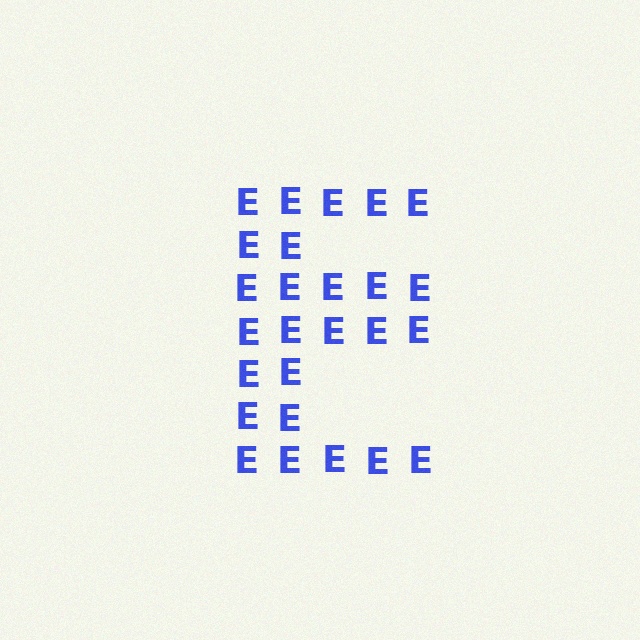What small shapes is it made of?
It is made of small letter E's.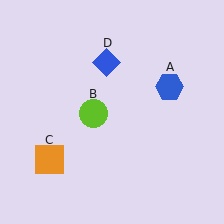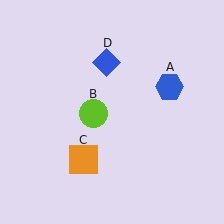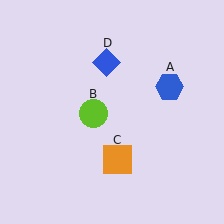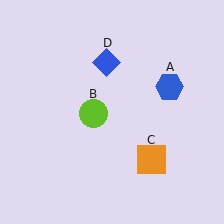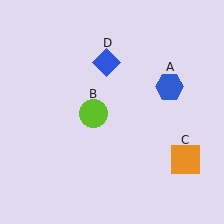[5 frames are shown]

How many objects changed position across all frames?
1 object changed position: orange square (object C).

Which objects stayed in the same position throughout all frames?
Blue hexagon (object A) and lime circle (object B) and blue diamond (object D) remained stationary.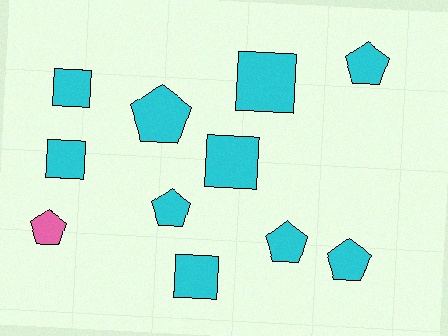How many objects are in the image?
There are 11 objects.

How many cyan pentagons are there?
There are 5 cyan pentagons.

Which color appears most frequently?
Cyan, with 10 objects.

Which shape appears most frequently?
Pentagon, with 6 objects.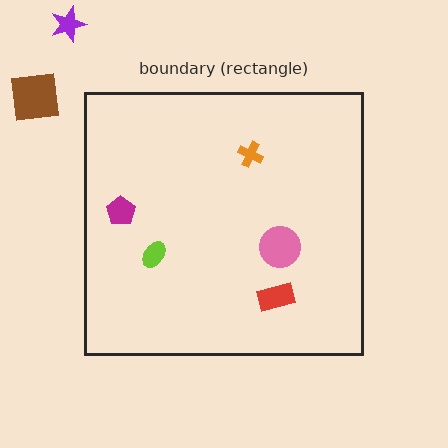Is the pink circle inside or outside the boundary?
Inside.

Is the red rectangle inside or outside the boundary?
Inside.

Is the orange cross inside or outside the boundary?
Inside.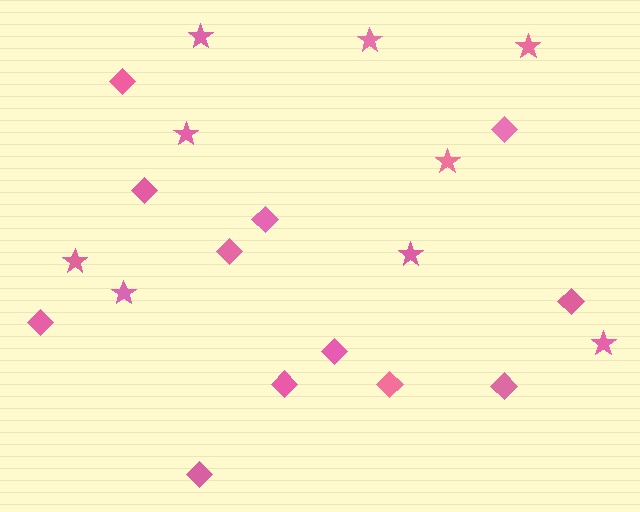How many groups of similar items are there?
There are 2 groups: one group of diamonds (12) and one group of stars (9).